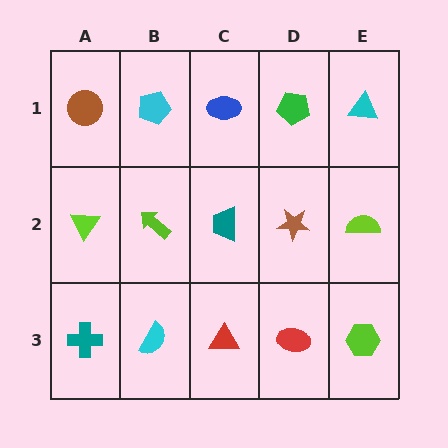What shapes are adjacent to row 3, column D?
A brown star (row 2, column D), a red triangle (row 3, column C), a lime hexagon (row 3, column E).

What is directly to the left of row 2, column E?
A brown star.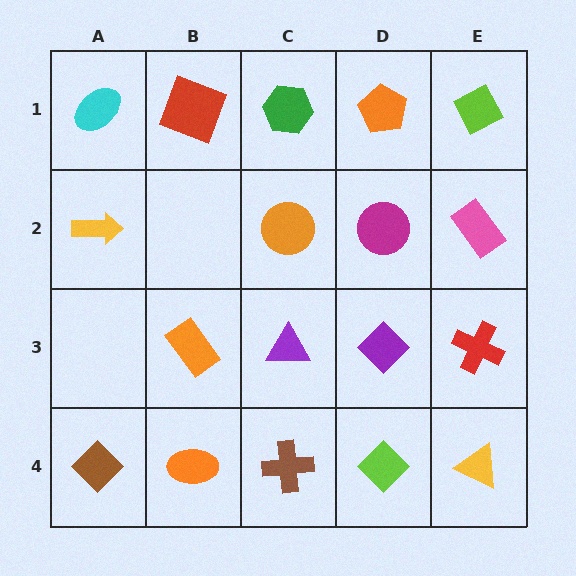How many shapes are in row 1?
5 shapes.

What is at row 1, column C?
A green hexagon.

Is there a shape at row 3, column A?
No, that cell is empty.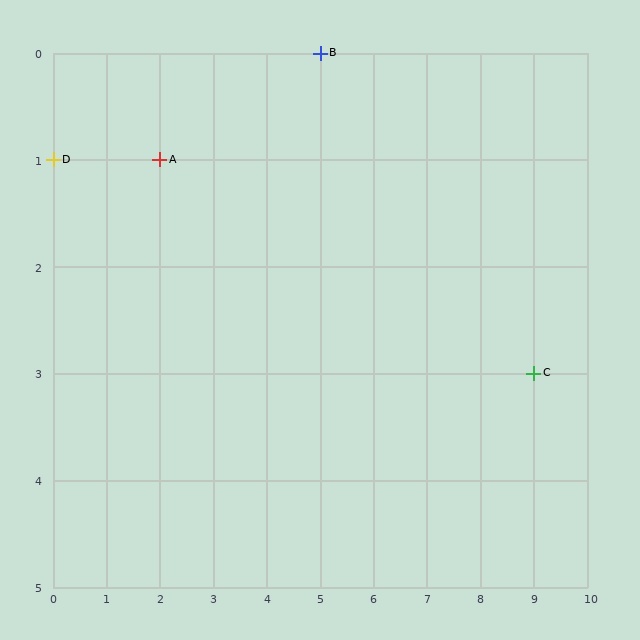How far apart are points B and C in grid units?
Points B and C are 4 columns and 3 rows apart (about 5.0 grid units diagonally).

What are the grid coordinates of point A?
Point A is at grid coordinates (2, 1).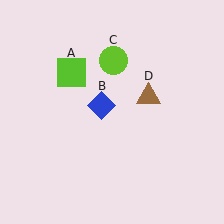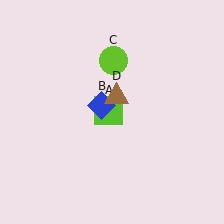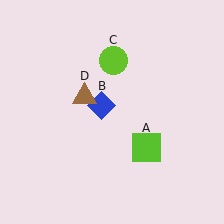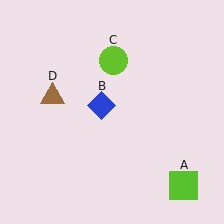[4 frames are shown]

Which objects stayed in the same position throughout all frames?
Blue diamond (object B) and lime circle (object C) remained stationary.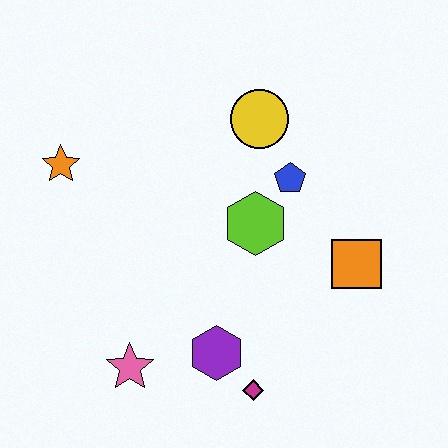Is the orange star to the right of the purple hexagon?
No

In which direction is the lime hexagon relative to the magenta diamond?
The lime hexagon is above the magenta diamond.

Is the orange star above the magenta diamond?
Yes